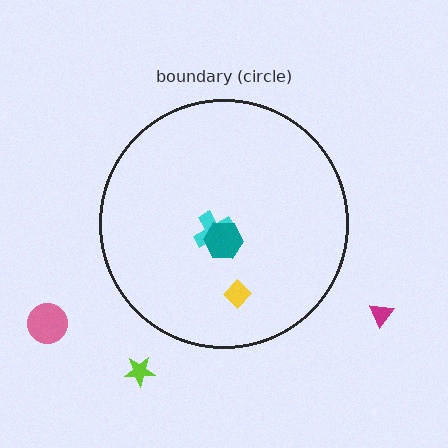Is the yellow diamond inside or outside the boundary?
Inside.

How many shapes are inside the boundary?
3 inside, 3 outside.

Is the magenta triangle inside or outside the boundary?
Outside.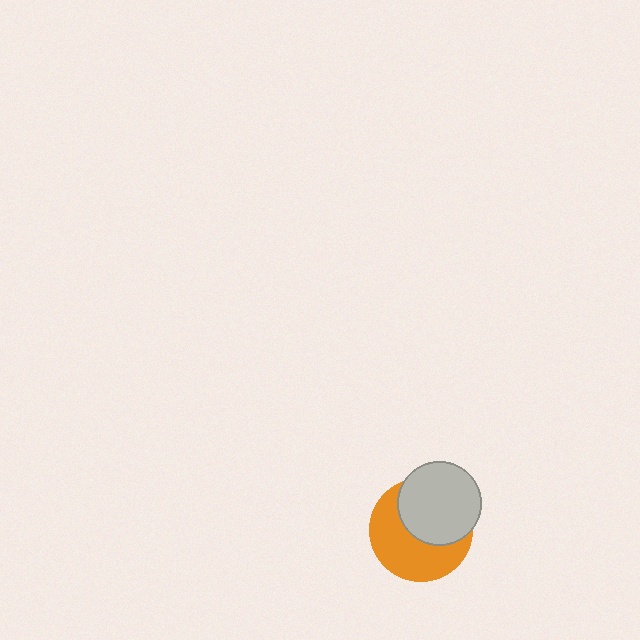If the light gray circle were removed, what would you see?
You would see the complete orange circle.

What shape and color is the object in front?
The object in front is a light gray circle.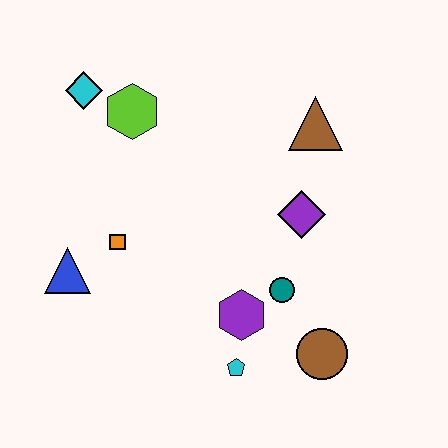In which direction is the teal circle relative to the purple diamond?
The teal circle is below the purple diamond.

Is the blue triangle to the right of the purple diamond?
No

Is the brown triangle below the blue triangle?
No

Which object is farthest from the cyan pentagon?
The cyan diamond is farthest from the cyan pentagon.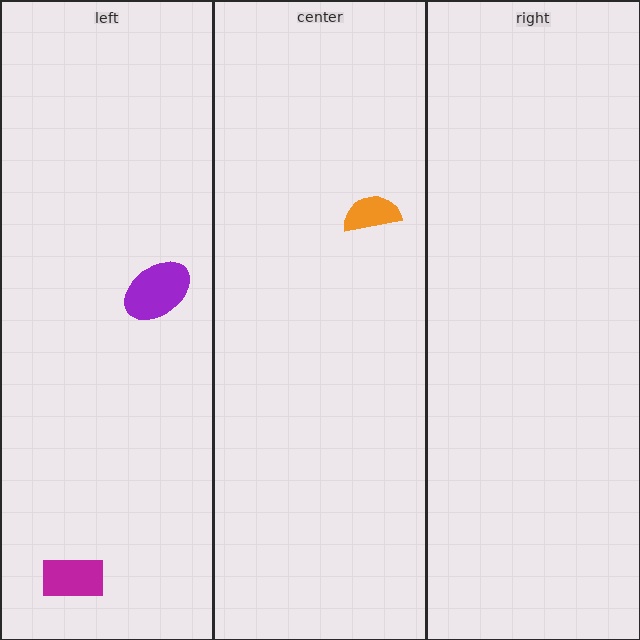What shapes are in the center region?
The orange semicircle.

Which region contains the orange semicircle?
The center region.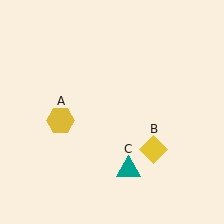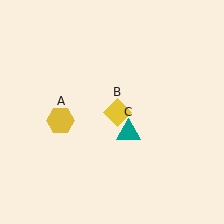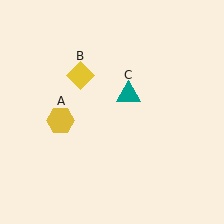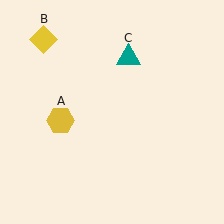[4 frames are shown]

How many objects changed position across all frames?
2 objects changed position: yellow diamond (object B), teal triangle (object C).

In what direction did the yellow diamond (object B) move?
The yellow diamond (object B) moved up and to the left.